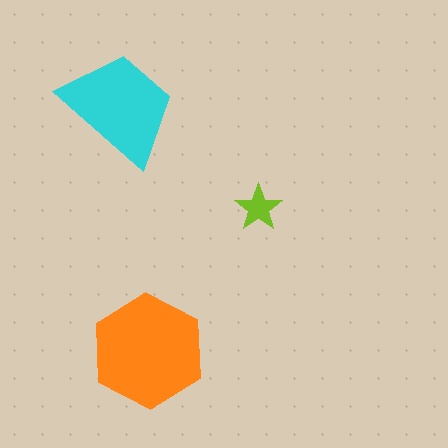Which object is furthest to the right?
The lime star is rightmost.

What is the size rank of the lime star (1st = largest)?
3rd.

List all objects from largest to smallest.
The orange hexagon, the cyan trapezoid, the lime star.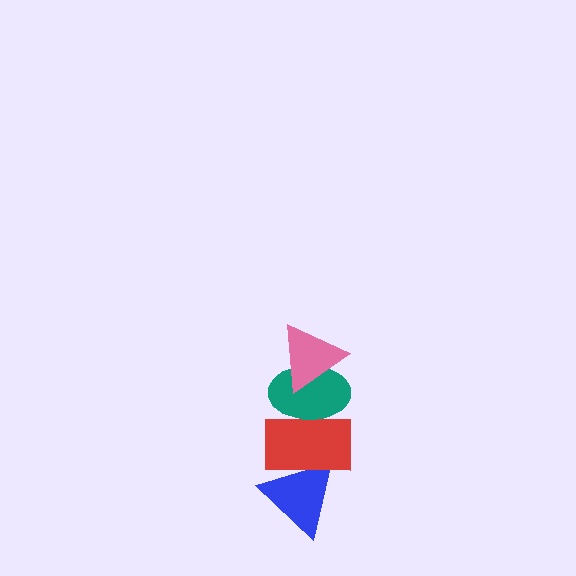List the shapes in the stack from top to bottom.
From top to bottom: the pink triangle, the teal ellipse, the red rectangle, the blue triangle.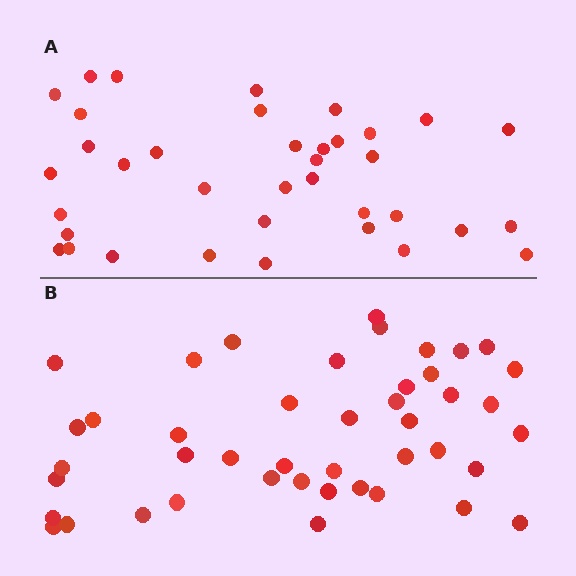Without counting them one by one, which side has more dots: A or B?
Region B (the bottom region) has more dots.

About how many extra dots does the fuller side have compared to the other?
Region B has roughly 8 or so more dots than region A.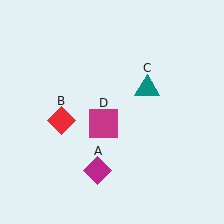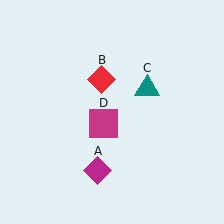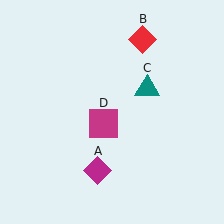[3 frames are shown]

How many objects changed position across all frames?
1 object changed position: red diamond (object B).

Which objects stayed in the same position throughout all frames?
Magenta diamond (object A) and teal triangle (object C) and magenta square (object D) remained stationary.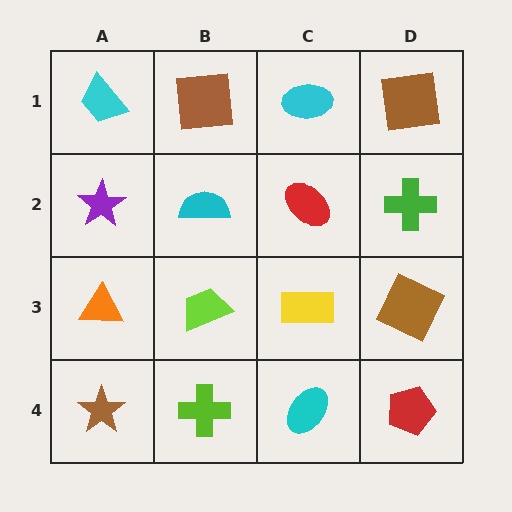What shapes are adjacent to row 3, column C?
A red ellipse (row 2, column C), a cyan ellipse (row 4, column C), a lime trapezoid (row 3, column B), a brown square (row 3, column D).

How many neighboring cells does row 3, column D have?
3.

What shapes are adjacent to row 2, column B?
A brown square (row 1, column B), a lime trapezoid (row 3, column B), a purple star (row 2, column A), a red ellipse (row 2, column C).